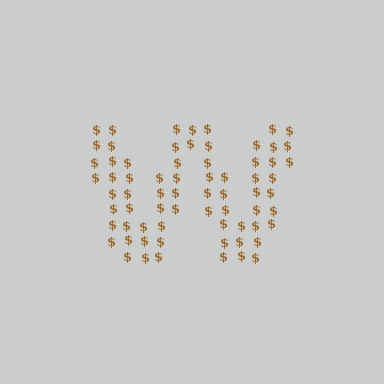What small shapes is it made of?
It is made of small dollar signs.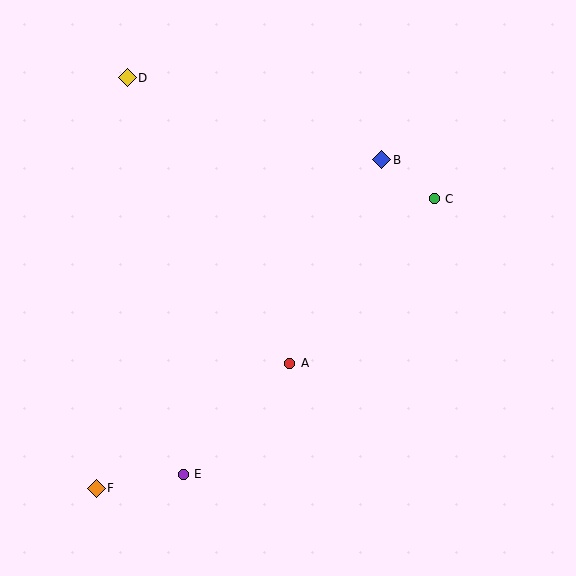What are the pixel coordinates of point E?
Point E is at (183, 474).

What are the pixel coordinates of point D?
Point D is at (127, 78).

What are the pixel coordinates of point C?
Point C is at (434, 199).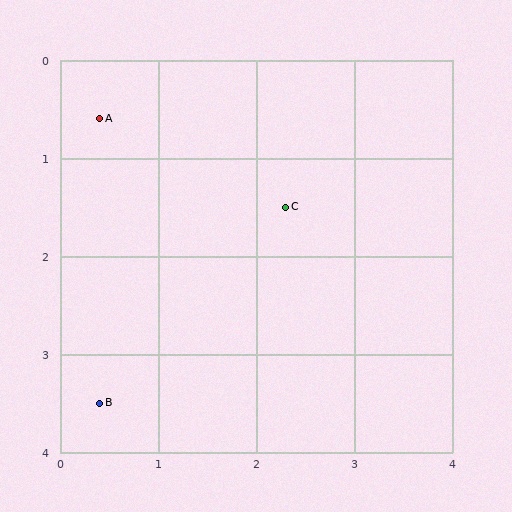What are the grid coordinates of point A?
Point A is at approximately (0.4, 0.6).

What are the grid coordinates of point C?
Point C is at approximately (2.3, 1.5).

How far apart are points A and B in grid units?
Points A and B are about 2.9 grid units apart.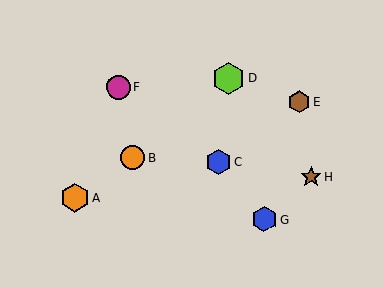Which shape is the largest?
The lime hexagon (labeled D) is the largest.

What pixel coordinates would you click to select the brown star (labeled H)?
Click at (311, 176) to select the brown star H.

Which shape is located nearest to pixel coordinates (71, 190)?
The orange hexagon (labeled A) at (74, 198) is nearest to that location.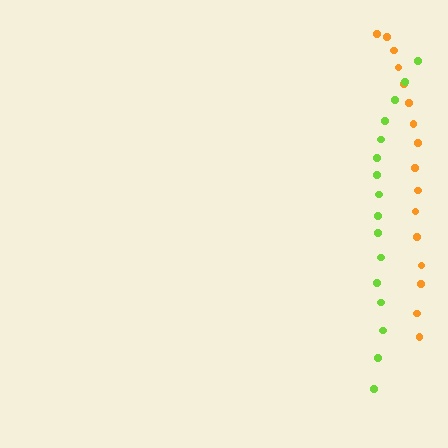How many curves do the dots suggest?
There are 2 distinct paths.